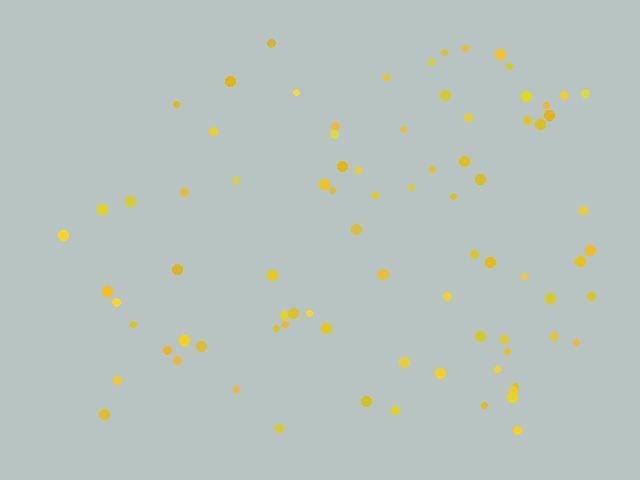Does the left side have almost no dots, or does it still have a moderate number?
Still a moderate number, just noticeably fewer than the right.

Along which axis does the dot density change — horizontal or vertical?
Horizontal.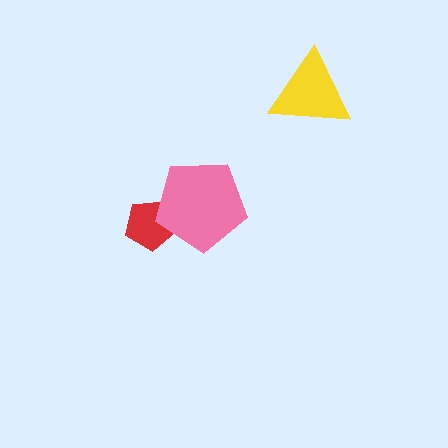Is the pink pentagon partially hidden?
No, no other shape covers it.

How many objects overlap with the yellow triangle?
0 objects overlap with the yellow triangle.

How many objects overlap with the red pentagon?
1 object overlaps with the red pentagon.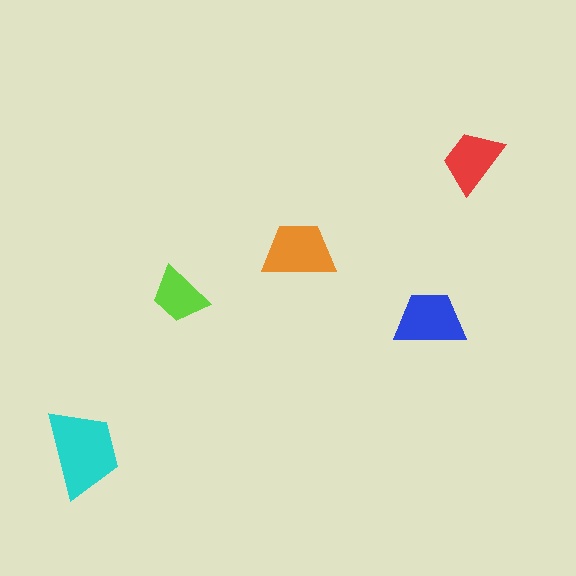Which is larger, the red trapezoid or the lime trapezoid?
The red one.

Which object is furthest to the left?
The cyan trapezoid is leftmost.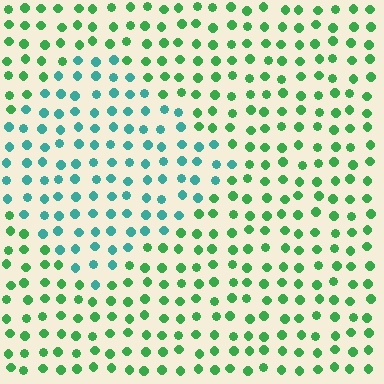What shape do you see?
I see a diamond.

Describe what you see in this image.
The image is filled with small green elements in a uniform arrangement. A diamond-shaped region is visible where the elements are tinted to a slightly different hue, forming a subtle color boundary.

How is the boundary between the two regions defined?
The boundary is defined purely by a slight shift in hue (about 44 degrees). Spacing, size, and orientation are identical on both sides.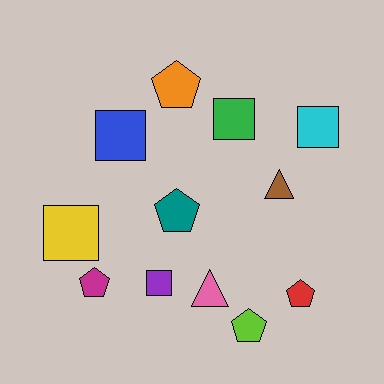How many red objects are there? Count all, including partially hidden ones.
There is 1 red object.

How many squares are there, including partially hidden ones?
There are 5 squares.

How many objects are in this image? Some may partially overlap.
There are 12 objects.